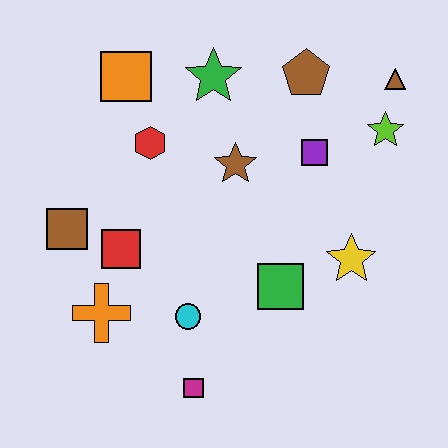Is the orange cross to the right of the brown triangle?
No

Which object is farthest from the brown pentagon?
The magenta square is farthest from the brown pentagon.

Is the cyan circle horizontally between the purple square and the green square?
No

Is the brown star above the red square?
Yes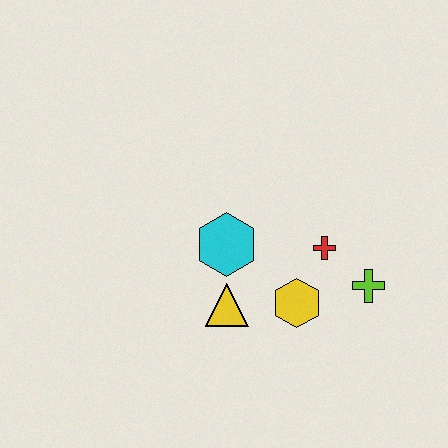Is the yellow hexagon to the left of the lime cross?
Yes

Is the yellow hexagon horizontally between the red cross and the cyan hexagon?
Yes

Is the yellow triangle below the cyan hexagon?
Yes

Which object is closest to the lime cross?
The red cross is closest to the lime cross.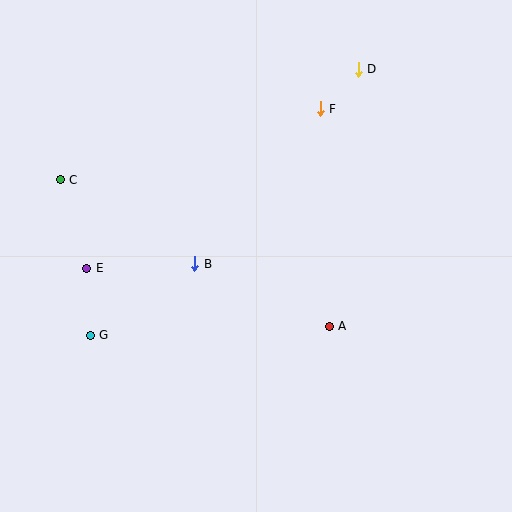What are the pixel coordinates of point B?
Point B is at (195, 264).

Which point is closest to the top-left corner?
Point C is closest to the top-left corner.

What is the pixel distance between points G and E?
The distance between G and E is 67 pixels.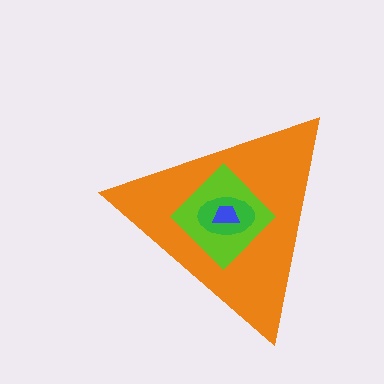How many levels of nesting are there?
4.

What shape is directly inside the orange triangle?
The lime diamond.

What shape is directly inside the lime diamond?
The green ellipse.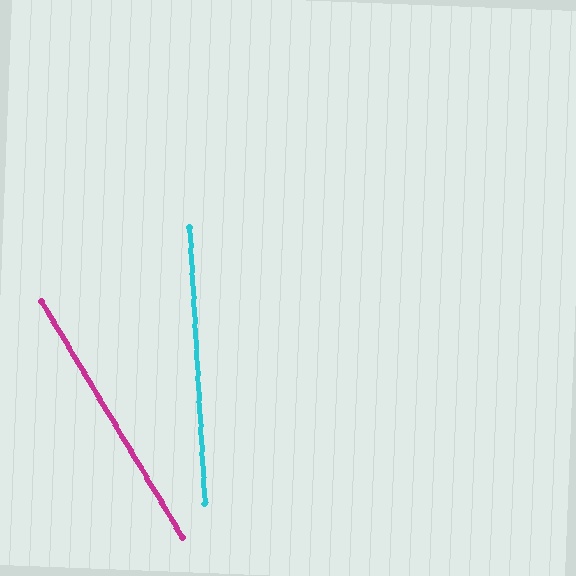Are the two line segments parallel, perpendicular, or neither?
Neither parallel nor perpendicular — they differ by about 28°.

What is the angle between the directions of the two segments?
Approximately 28 degrees.